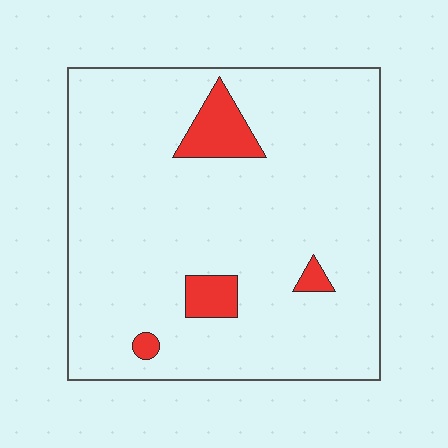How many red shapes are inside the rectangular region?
4.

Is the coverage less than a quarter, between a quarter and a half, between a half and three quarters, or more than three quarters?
Less than a quarter.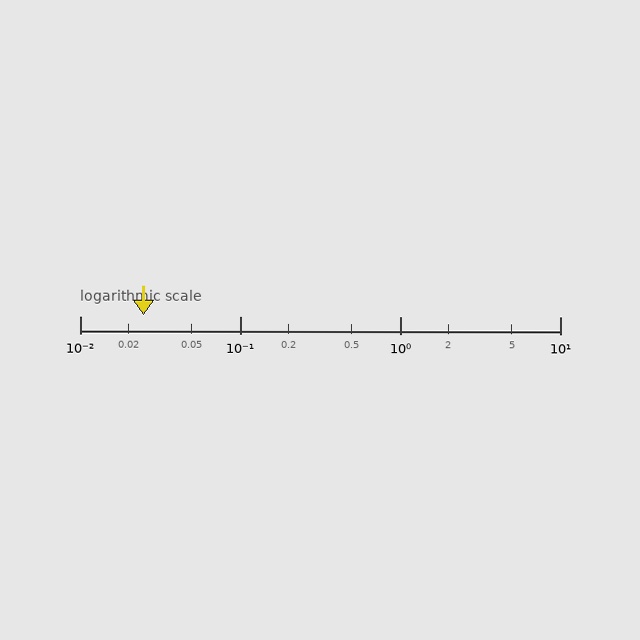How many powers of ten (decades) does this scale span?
The scale spans 3 decades, from 0.01 to 10.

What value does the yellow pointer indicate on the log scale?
The pointer indicates approximately 0.025.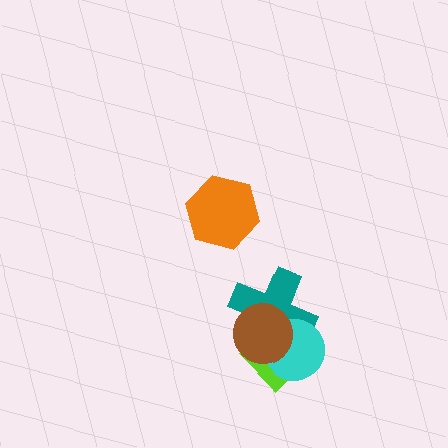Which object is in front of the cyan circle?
The brown circle is in front of the cyan circle.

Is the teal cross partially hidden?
Yes, it is partially covered by another shape.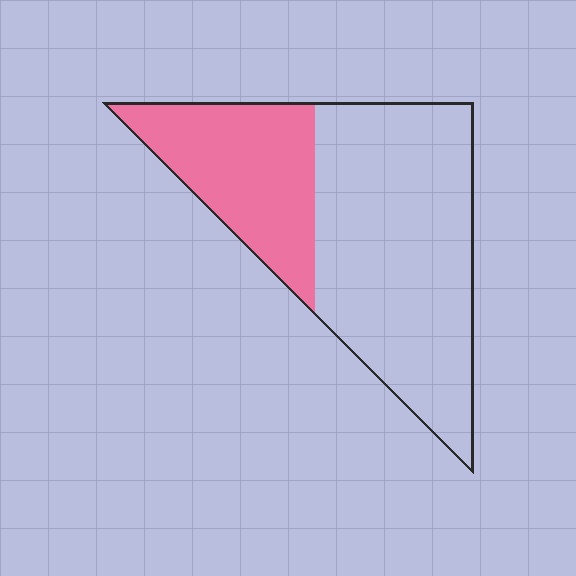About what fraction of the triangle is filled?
About one third (1/3).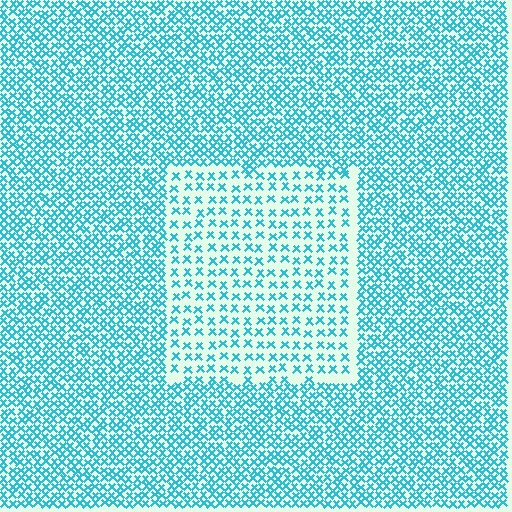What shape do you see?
I see a rectangle.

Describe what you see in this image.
The image contains small cyan elements arranged at two different densities. A rectangle-shaped region is visible where the elements are less densely packed than the surrounding area.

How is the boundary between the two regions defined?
The boundary is defined by a change in element density (approximately 2.1x ratio). All elements are the same color, size, and shape.